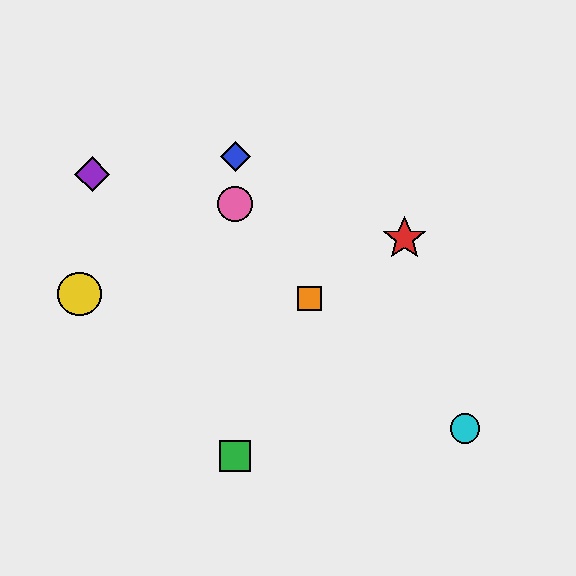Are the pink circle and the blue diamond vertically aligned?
Yes, both are at x≈235.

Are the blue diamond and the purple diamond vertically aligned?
No, the blue diamond is at x≈235 and the purple diamond is at x≈92.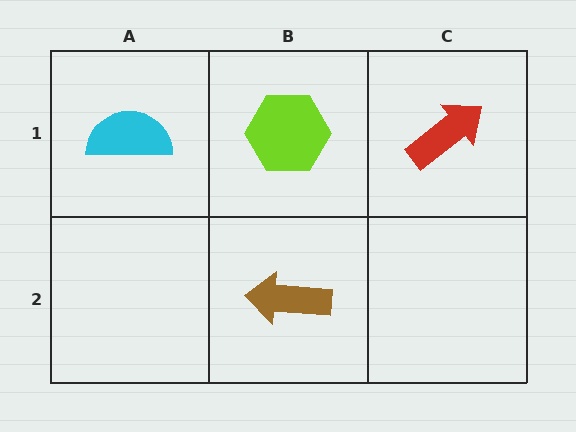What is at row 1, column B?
A lime hexagon.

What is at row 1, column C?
A red arrow.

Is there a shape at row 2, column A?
No, that cell is empty.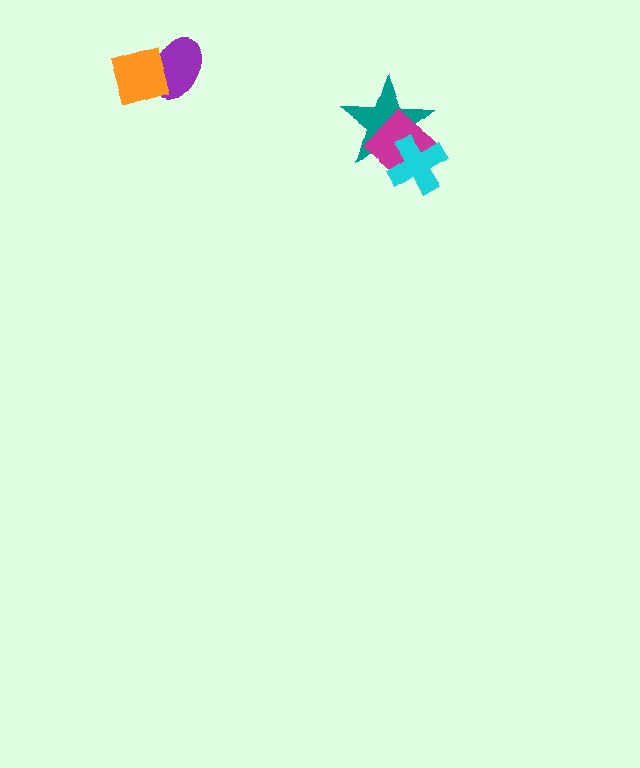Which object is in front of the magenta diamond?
The cyan cross is in front of the magenta diamond.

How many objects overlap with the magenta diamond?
2 objects overlap with the magenta diamond.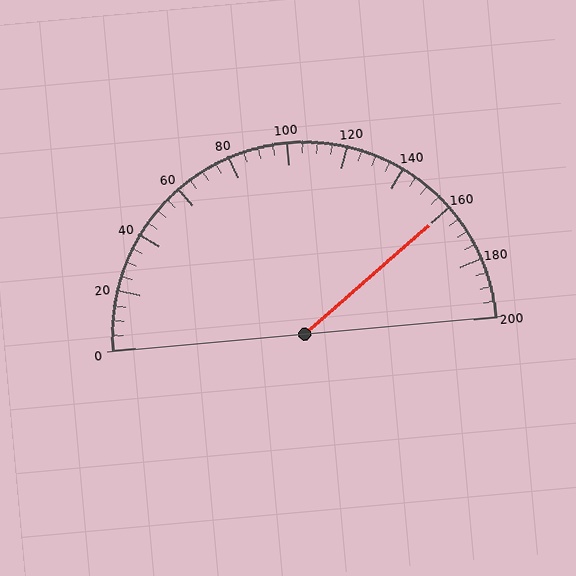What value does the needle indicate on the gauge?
The needle indicates approximately 160.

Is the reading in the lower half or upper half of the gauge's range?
The reading is in the upper half of the range (0 to 200).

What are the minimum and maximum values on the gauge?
The gauge ranges from 0 to 200.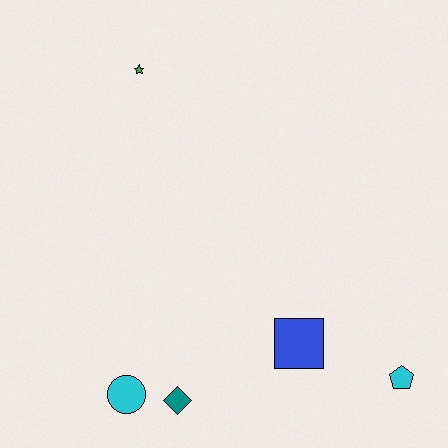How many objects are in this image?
There are 5 objects.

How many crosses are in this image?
There are no crosses.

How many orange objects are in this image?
There are no orange objects.